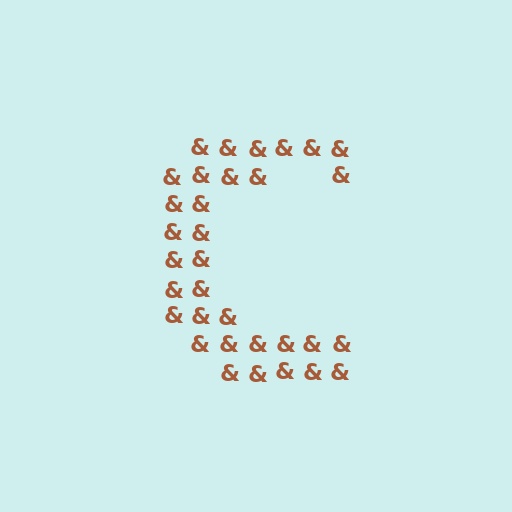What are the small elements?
The small elements are ampersands.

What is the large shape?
The large shape is the letter C.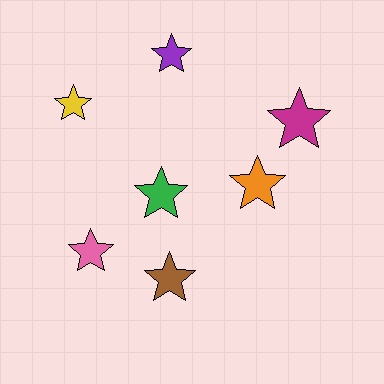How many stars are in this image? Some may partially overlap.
There are 7 stars.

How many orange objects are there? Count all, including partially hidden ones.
There is 1 orange object.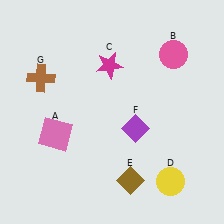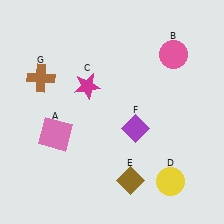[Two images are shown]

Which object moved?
The magenta star (C) moved left.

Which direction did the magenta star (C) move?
The magenta star (C) moved left.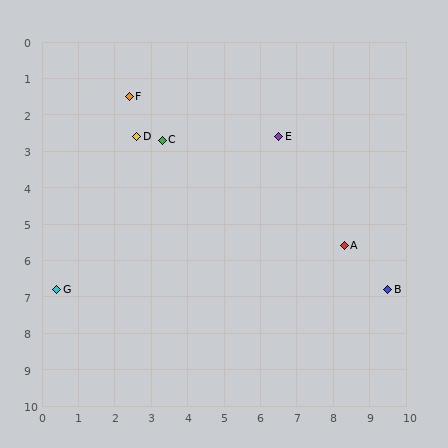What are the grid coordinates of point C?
Point C is at approximately (3.3, 2.7).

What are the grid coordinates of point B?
Point B is at approximately (9.5, 6.8).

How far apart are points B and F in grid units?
Points B and F are about 8.9 grid units apart.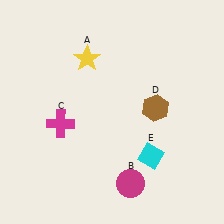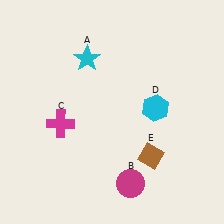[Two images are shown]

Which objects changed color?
A changed from yellow to cyan. D changed from brown to cyan. E changed from cyan to brown.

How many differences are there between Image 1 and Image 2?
There are 3 differences between the two images.